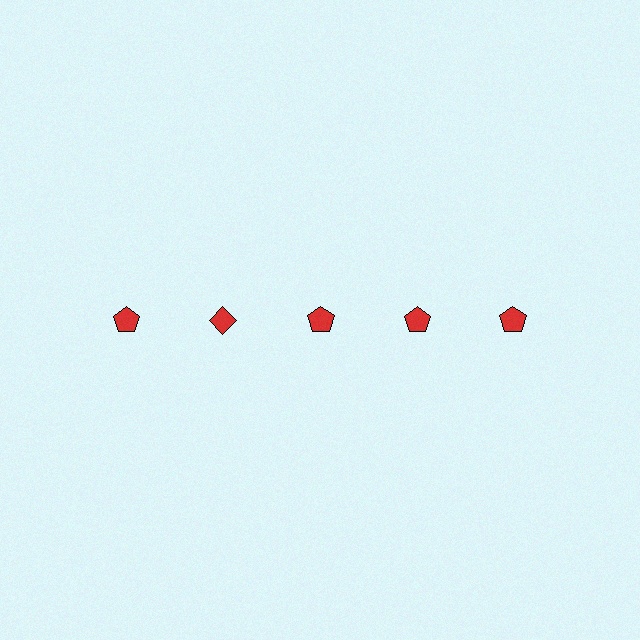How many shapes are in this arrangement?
There are 5 shapes arranged in a grid pattern.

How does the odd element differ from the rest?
It has a different shape: diamond instead of pentagon.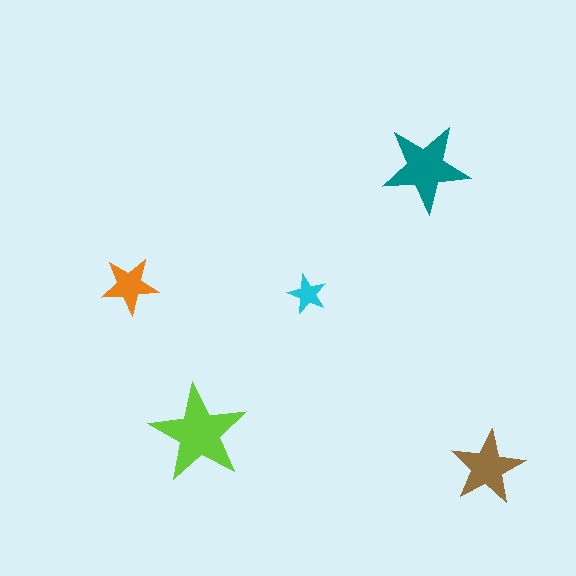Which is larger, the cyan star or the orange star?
The orange one.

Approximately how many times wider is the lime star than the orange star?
About 1.5 times wider.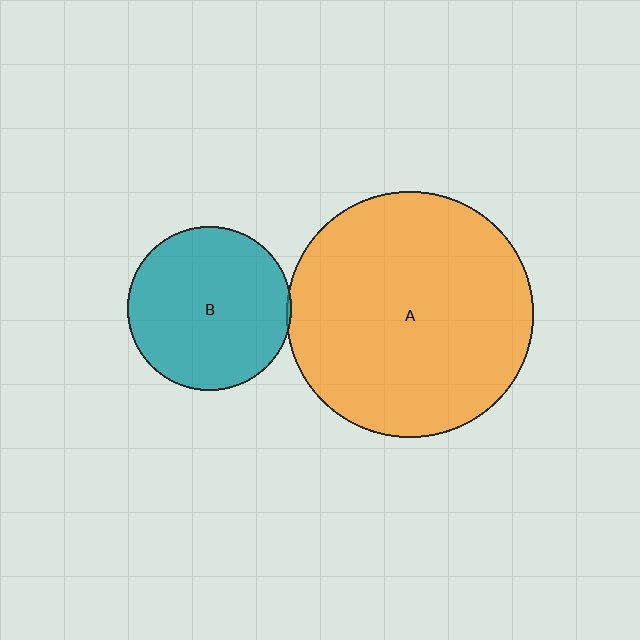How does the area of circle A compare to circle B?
Approximately 2.3 times.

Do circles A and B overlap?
Yes.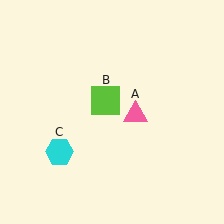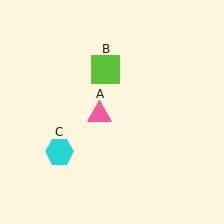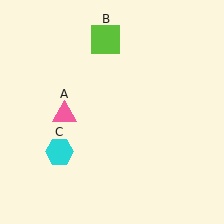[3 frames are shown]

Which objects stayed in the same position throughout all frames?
Cyan hexagon (object C) remained stationary.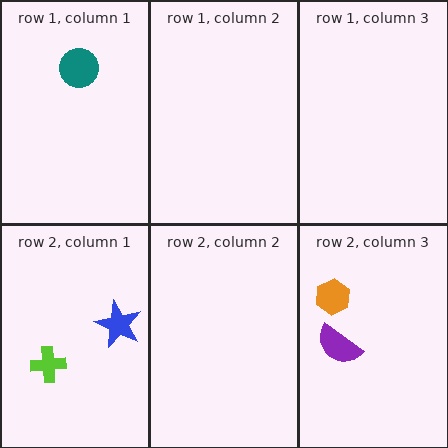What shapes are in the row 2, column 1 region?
The lime cross, the blue star.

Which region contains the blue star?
The row 2, column 1 region.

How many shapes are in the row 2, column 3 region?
2.